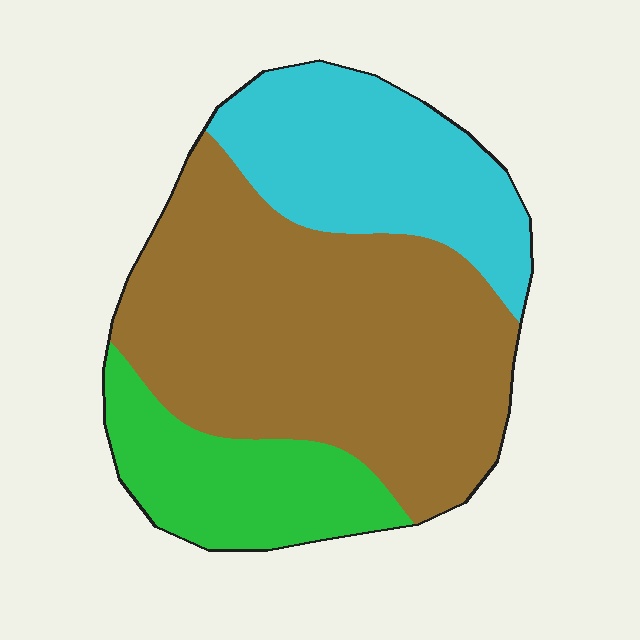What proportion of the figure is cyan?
Cyan takes up about one quarter (1/4) of the figure.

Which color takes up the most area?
Brown, at roughly 55%.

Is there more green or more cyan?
Cyan.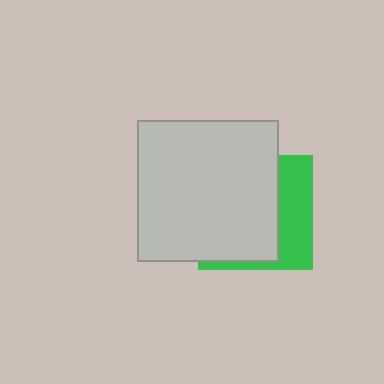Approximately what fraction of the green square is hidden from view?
Roughly 66% of the green square is hidden behind the light gray square.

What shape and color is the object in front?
The object in front is a light gray square.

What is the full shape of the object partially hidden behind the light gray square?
The partially hidden object is a green square.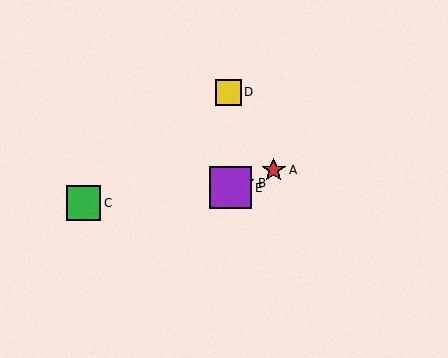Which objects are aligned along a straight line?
Objects A, B, E are aligned along a straight line.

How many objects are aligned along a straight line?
3 objects (A, B, E) are aligned along a straight line.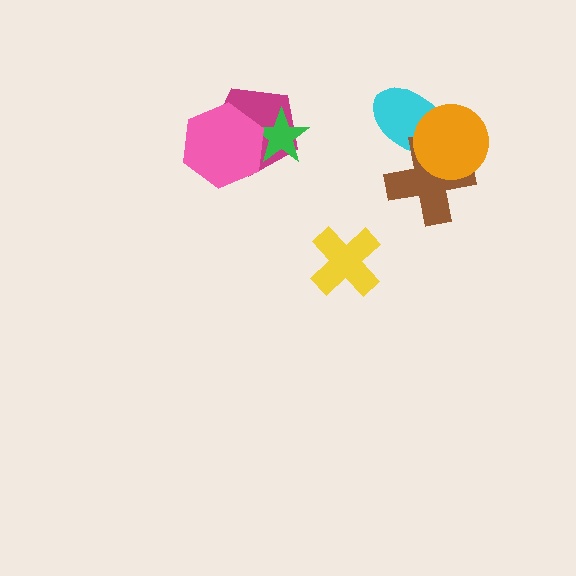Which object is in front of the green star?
The pink hexagon is in front of the green star.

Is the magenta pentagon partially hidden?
Yes, it is partially covered by another shape.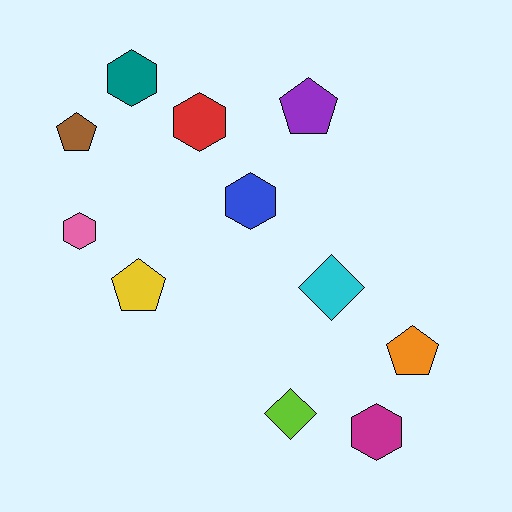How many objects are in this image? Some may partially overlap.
There are 11 objects.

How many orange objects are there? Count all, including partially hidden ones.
There is 1 orange object.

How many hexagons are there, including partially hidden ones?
There are 5 hexagons.